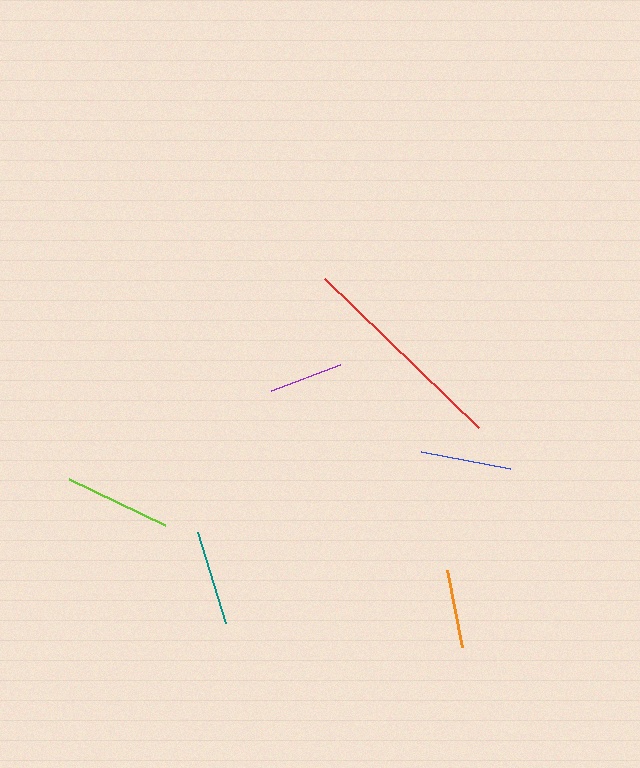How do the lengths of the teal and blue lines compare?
The teal and blue lines are approximately the same length.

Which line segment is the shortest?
The purple line is the shortest at approximately 74 pixels.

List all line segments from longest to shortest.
From longest to shortest: red, lime, teal, blue, orange, purple.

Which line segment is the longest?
The red line is the longest at approximately 215 pixels.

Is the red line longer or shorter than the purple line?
The red line is longer than the purple line.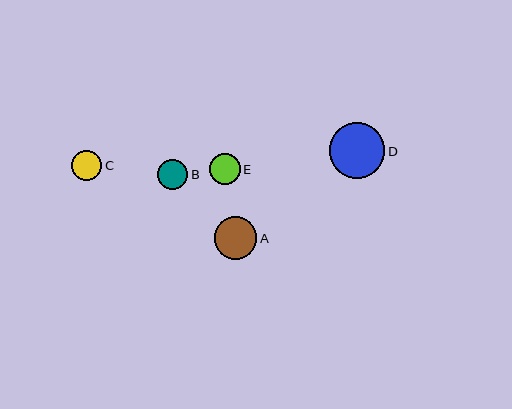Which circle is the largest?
Circle D is the largest with a size of approximately 55 pixels.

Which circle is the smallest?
Circle C is the smallest with a size of approximately 30 pixels.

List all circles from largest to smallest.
From largest to smallest: D, A, E, B, C.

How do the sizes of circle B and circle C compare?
Circle B and circle C are approximately the same size.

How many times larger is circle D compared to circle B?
Circle D is approximately 1.8 times the size of circle B.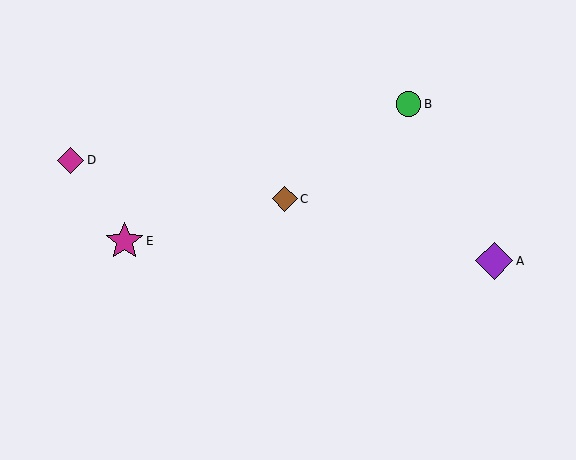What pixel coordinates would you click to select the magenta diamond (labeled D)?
Click at (71, 161) to select the magenta diamond D.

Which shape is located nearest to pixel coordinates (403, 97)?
The green circle (labeled B) at (408, 104) is nearest to that location.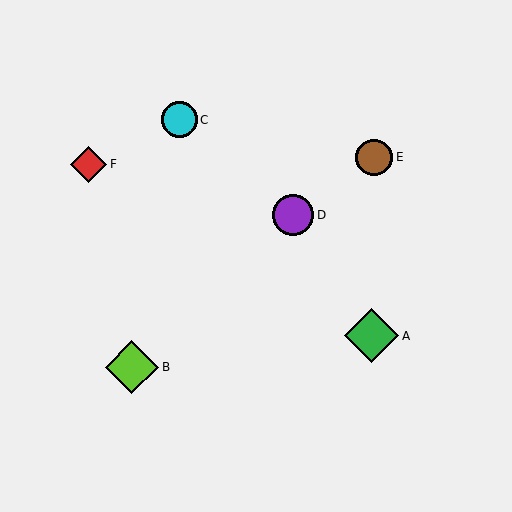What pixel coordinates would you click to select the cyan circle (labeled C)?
Click at (180, 120) to select the cyan circle C.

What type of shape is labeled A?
Shape A is a green diamond.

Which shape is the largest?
The green diamond (labeled A) is the largest.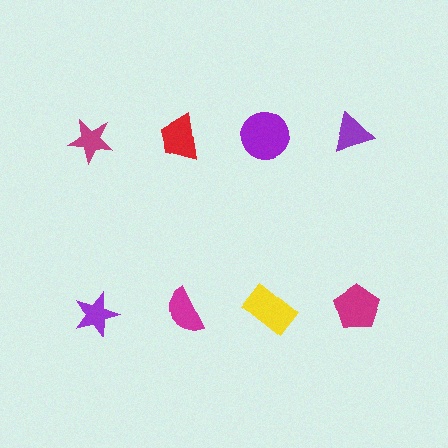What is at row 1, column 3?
A purple circle.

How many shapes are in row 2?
4 shapes.